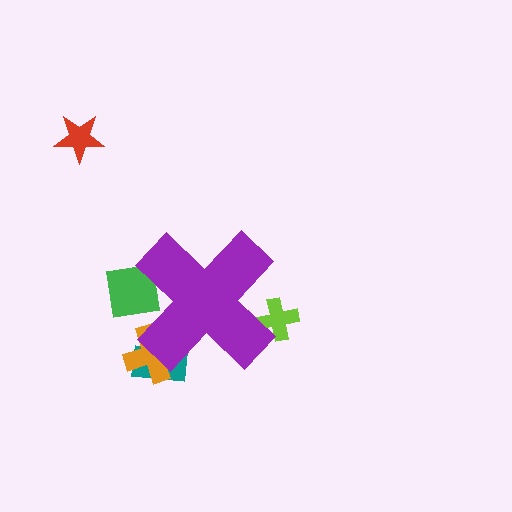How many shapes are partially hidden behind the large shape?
4 shapes are partially hidden.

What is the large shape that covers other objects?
A purple cross.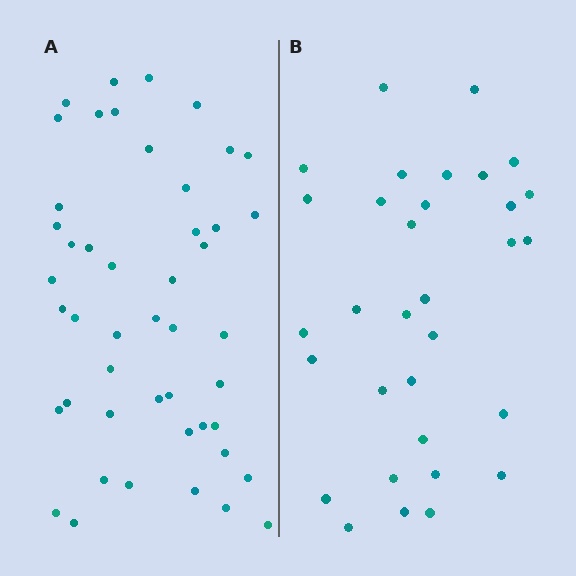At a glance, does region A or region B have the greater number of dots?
Region A (the left region) has more dots.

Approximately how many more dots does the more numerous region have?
Region A has approximately 15 more dots than region B.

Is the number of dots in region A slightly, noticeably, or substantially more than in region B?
Region A has substantially more. The ratio is roughly 1.5 to 1.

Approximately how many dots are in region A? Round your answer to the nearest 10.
About 50 dots. (The exact count is 47, which rounds to 50.)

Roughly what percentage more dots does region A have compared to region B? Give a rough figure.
About 45% more.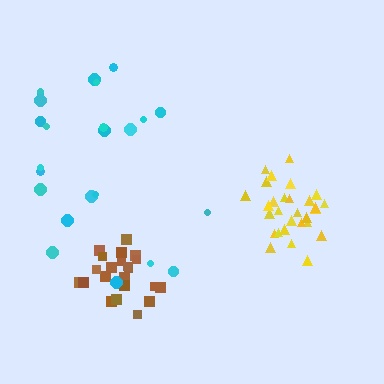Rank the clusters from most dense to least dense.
yellow, brown, cyan.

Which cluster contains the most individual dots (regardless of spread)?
Yellow (29).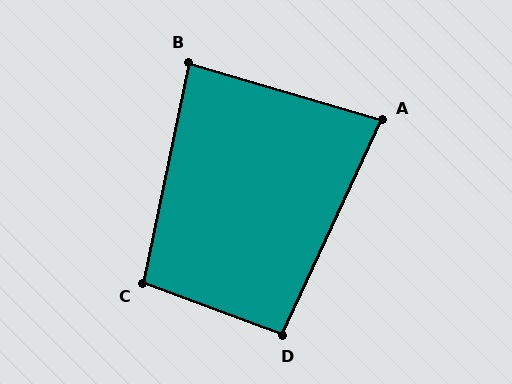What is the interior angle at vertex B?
Approximately 85 degrees (approximately right).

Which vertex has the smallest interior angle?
A, at approximately 81 degrees.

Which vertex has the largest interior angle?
C, at approximately 99 degrees.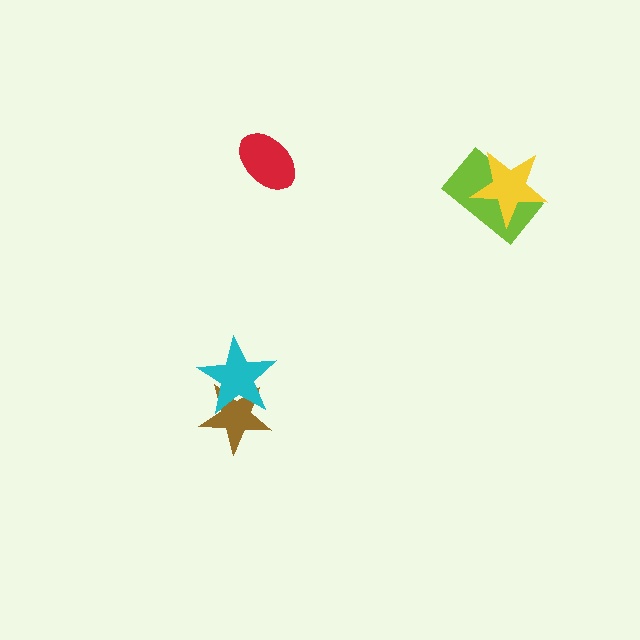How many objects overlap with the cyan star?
1 object overlaps with the cyan star.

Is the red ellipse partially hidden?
No, no other shape covers it.